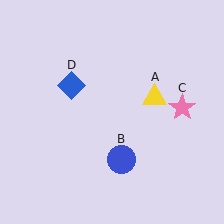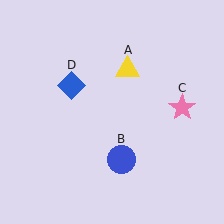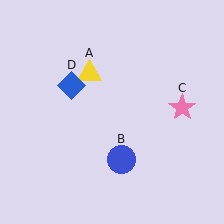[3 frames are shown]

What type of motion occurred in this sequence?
The yellow triangle (object A) rotated counterclockwise around the center of the scene.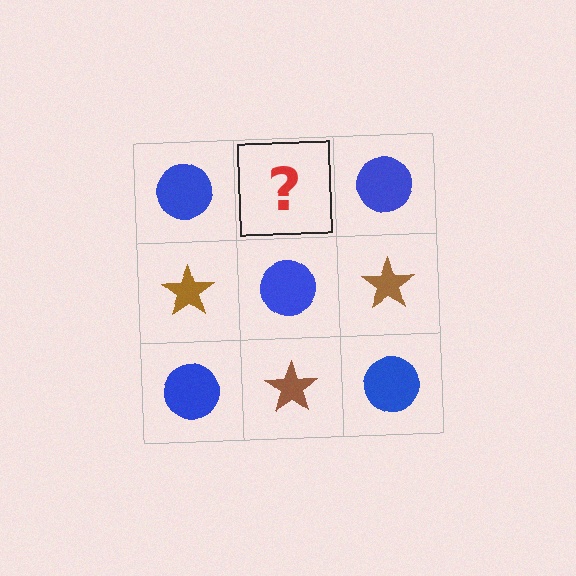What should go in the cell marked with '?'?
The missing cell should contain a brown star.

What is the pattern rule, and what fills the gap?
The rule is that it alternates blue circle and brown star in a checkerboard pattern. The gap should be filled with a brown star.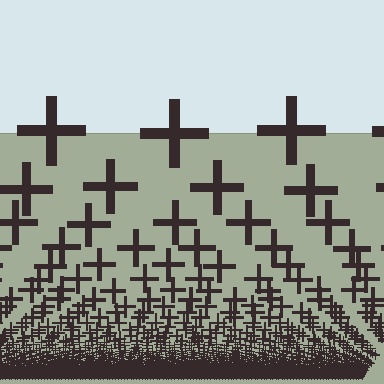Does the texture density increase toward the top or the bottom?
Density increases toward the bottom.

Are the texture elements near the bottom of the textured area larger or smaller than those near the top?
Smaller. The gradient is inverted — elements near the bottom are smaller and denser.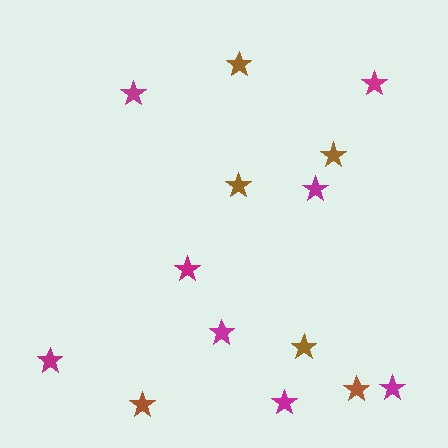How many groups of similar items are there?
There are 2 groups: one group of brown stars (6) and one group of magenta stars (8).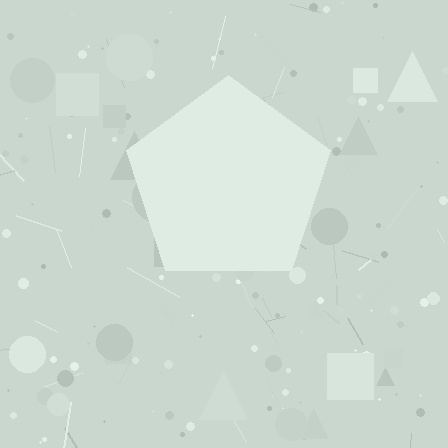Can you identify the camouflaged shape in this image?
The camouflaged shape is a pentagon.